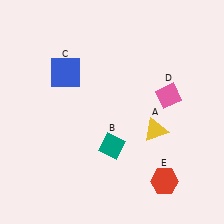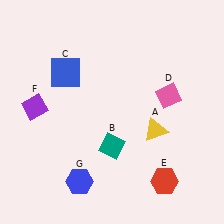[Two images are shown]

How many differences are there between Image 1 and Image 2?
There are 2 differences between the two images.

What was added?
A purple diamond (F), a blue hexagon (G) were added in Image 2.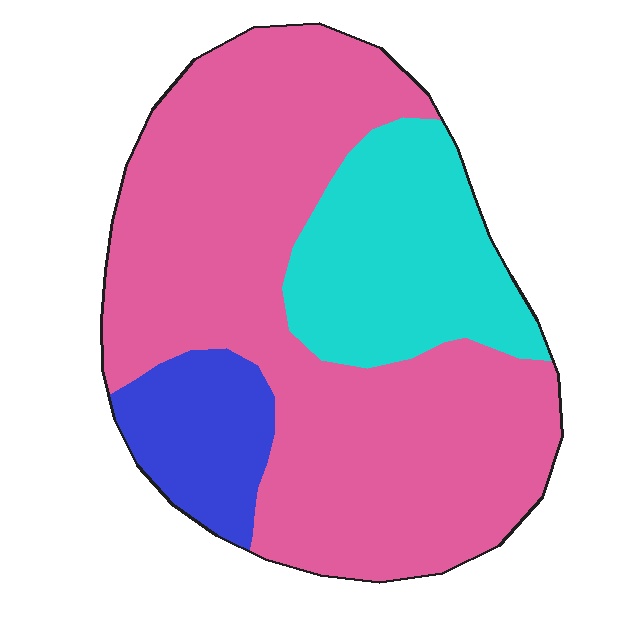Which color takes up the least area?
Blue, at roughly 10%.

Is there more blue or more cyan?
Cyan.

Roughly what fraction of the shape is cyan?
Cyan covers roughly 20% of the shape.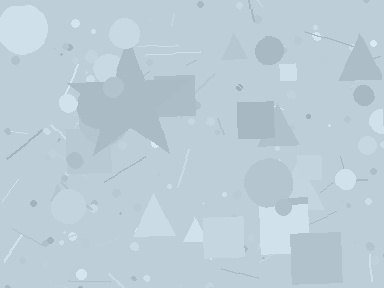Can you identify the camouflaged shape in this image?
The camouflaged shape is a star.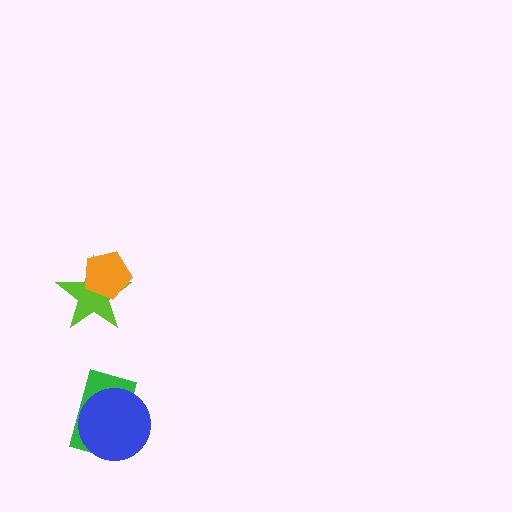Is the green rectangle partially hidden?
Yes, it is partially covered by another shape.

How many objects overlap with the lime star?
1 object overlaps with the lime star.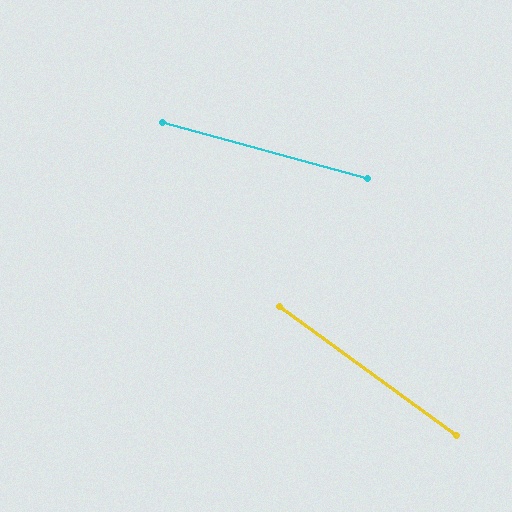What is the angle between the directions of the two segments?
Approximately 21 degrees.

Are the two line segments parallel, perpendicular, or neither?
Neither parallel nor perpendicular — they differ by about 21°.